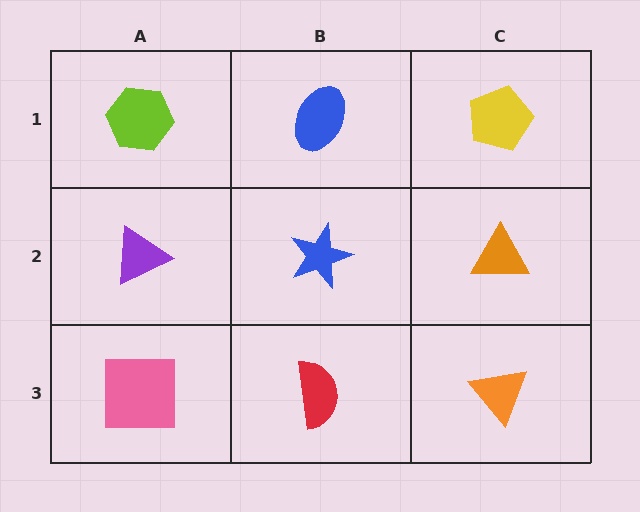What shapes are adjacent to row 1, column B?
A blue star (row 2, column B), a lime hexagon (row 1, column A), a yellow pentagon (row 1, column C).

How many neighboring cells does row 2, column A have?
3.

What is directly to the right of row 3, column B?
An orange triangle.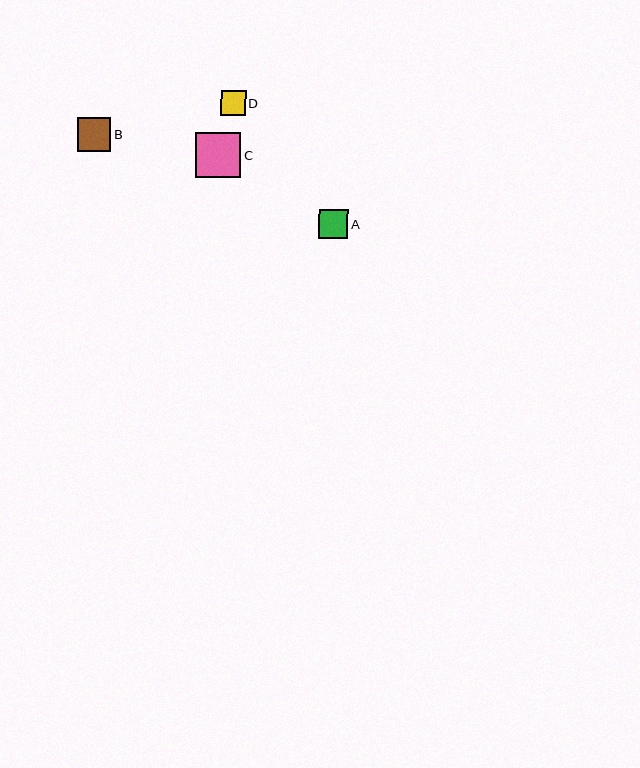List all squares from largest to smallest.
From largest to smallest: C, B, A, D.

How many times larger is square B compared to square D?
Square B is approximately 1.4 times the size of square D.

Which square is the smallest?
Square D is the smallest with a size of approximately 25 pixels.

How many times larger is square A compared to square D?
Square A is approximately 1.2 times the size of square D.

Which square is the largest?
Square C is the largest with a size of approximately 45 pixels.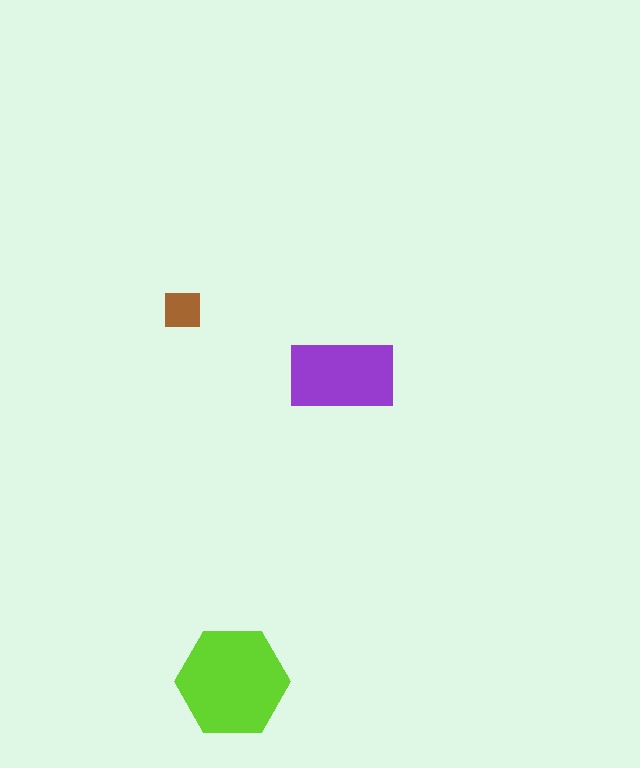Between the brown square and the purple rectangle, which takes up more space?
The purple rectangle.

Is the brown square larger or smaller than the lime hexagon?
Smaller.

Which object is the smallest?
The brown square.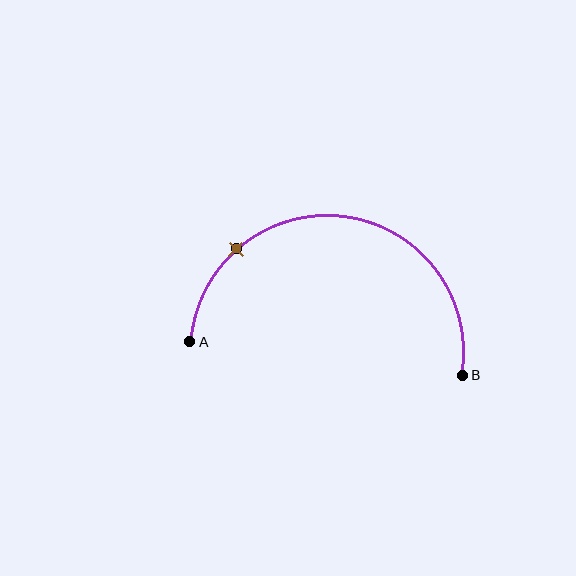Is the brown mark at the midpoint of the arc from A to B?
No. The brown mark lies on the arc but is closer to endpoint A. The arc midpoint would be at the point on the curve equidistant along the arc from both A and B.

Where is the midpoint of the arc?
The arc midpoint is the point on the curve farthest from the straight line joining A and B. It sits above that line.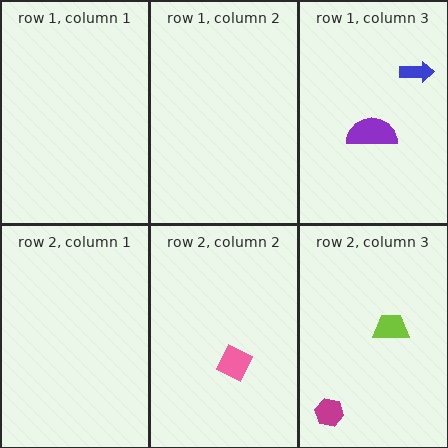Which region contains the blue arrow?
The row 1, column 3 region.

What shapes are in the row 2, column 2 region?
The pink diamond.